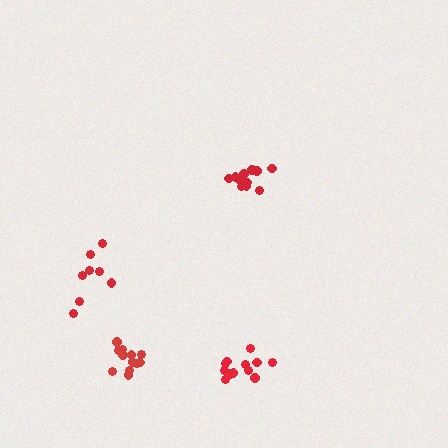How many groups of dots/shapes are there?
There are 4 groups.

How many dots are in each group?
Group 1: 11 dots, Group 2: 12 dots, Group 3: 14 dots, Group 4: 8 dots (45 total).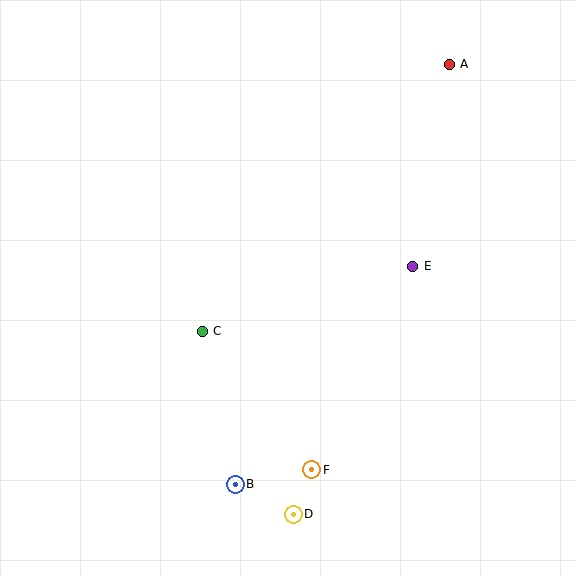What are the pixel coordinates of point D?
Point D is at (293, 514).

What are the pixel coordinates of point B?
Point B is at (235, 484).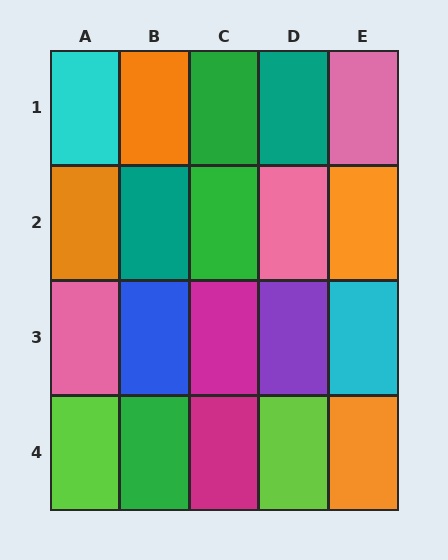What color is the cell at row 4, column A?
Lime.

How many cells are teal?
2 cells are teal.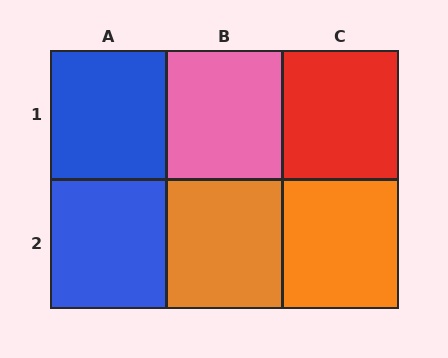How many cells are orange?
2 cells are orange.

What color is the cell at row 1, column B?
Pink.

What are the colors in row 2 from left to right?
Blue, orange, orange.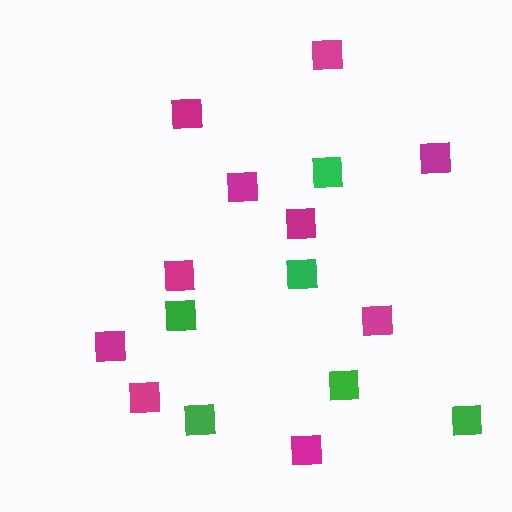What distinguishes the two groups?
There are 2 groups: one group of magenta squares (10) and one group of green squares (6).